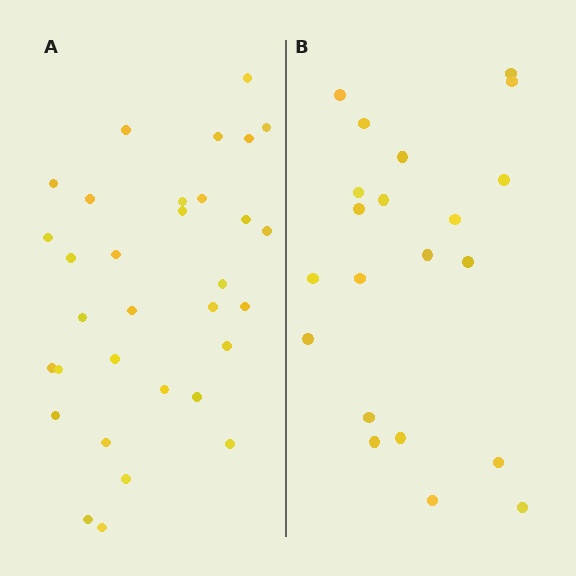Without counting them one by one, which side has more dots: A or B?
Region A (the left region) has more dots.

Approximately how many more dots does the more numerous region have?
Region A has roughly 12 or so more dots than region B.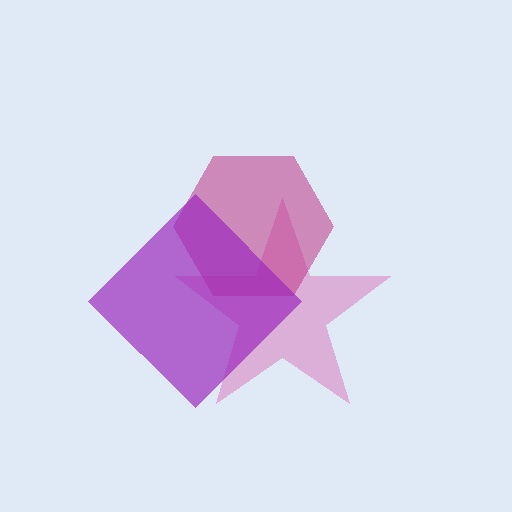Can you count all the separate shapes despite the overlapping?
Yes, there are 3 separate shapes.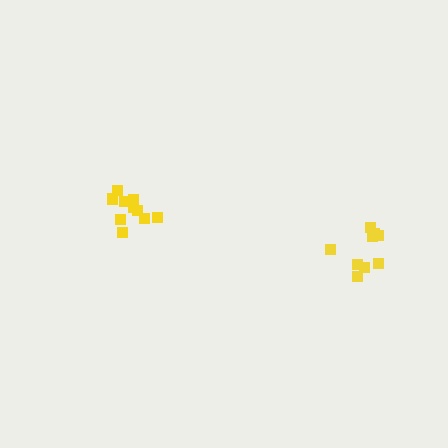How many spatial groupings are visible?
There are 2 spatial groupings.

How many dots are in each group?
Group 1: 10 dots, Group 2: 9 dots (19 total).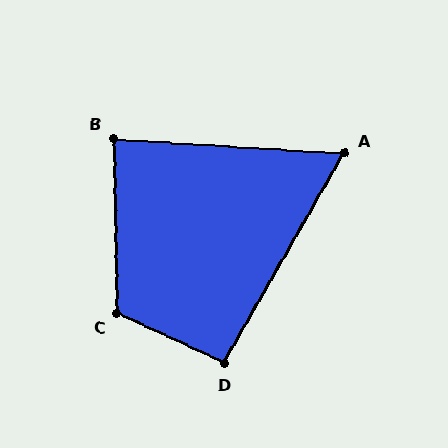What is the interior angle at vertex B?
Approximately 85 degrees (approximately right).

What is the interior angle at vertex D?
Approximately 95 degrees (approximately right).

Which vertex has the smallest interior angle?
A, at approximately 64 degrees.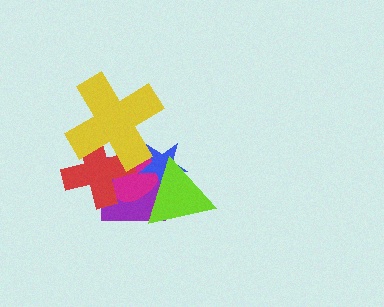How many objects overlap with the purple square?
5 objects overlap with the purple square.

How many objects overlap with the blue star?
4 objects overlap with the blue star.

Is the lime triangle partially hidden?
No, no other shape covers it.